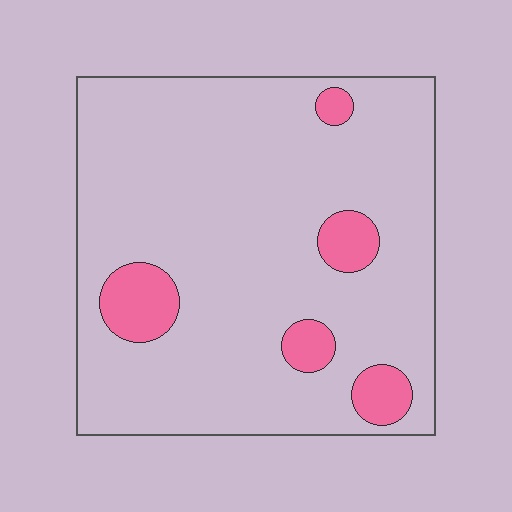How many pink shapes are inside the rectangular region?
5.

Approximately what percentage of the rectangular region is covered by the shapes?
Approximately 10%.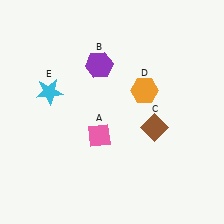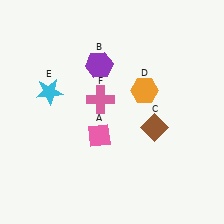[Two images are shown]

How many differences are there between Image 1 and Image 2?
There is 1 difference between the two images.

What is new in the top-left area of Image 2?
A pink cross (F) was added in the top-left area of Image 2.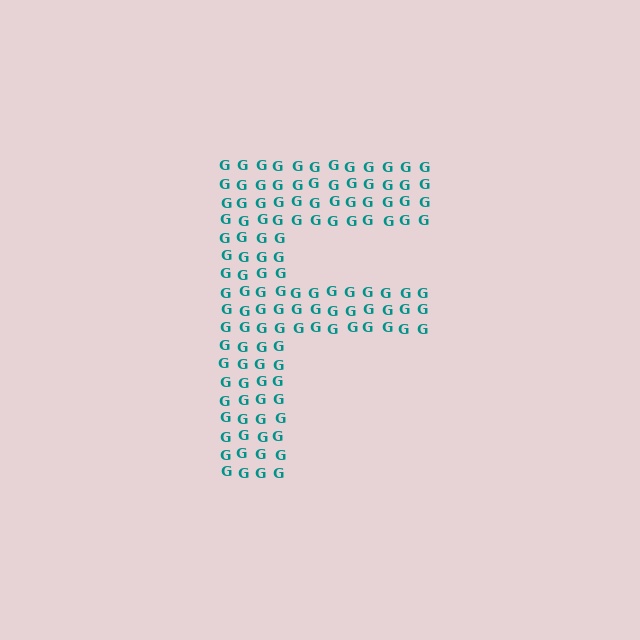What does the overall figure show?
The overall figure shows the letter F.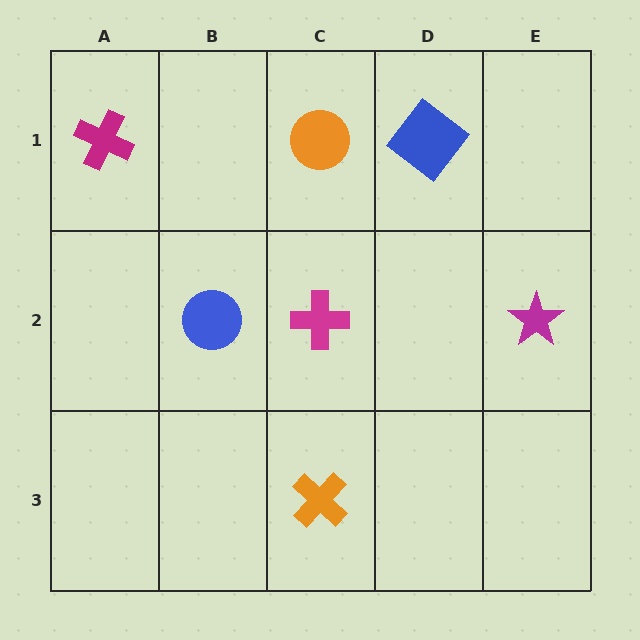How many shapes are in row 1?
3 shapes.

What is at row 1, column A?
A magenta cross.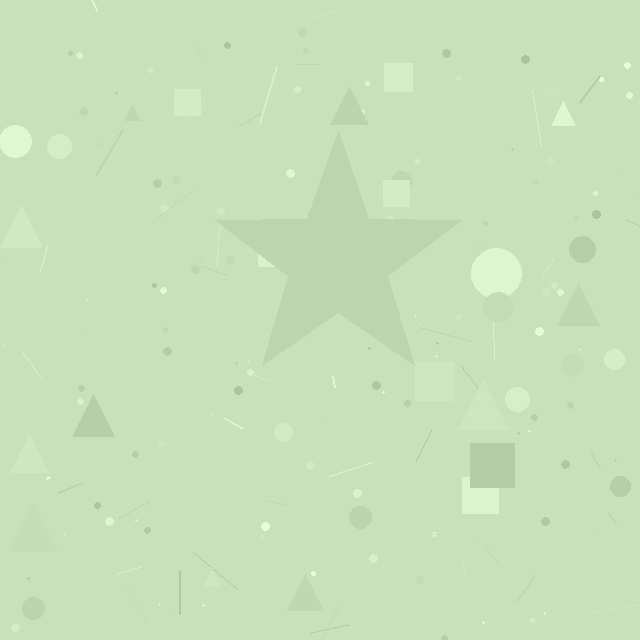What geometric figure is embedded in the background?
A star is embedded in the background.